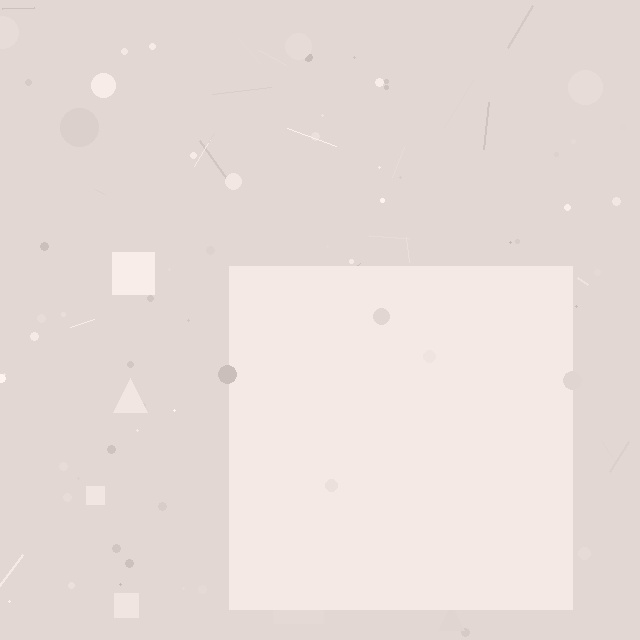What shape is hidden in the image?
A square is hidden in the image.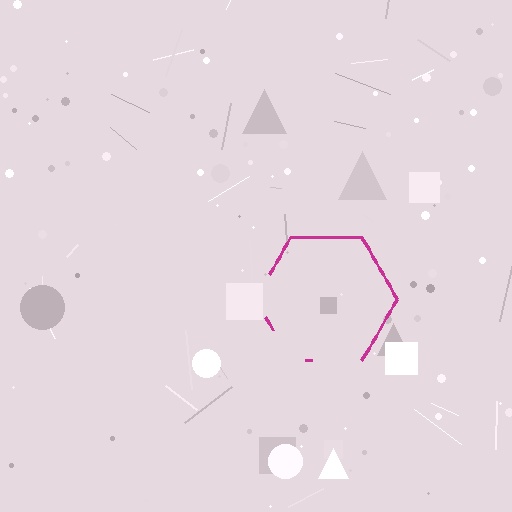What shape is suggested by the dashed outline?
The dashed outline suggests a hexagon.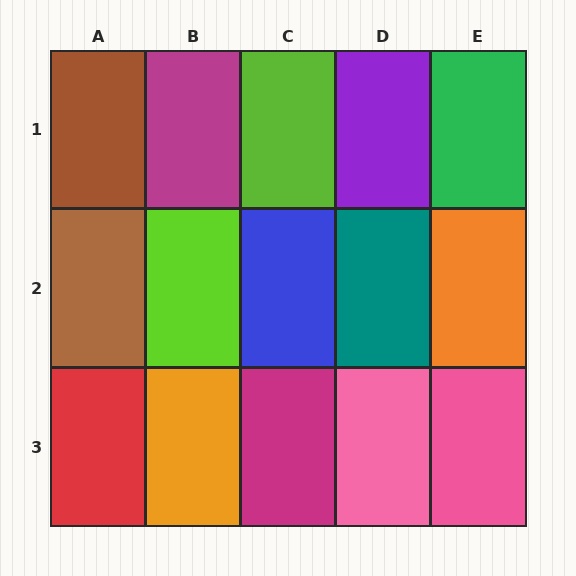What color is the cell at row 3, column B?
Orange.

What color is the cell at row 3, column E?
Pink.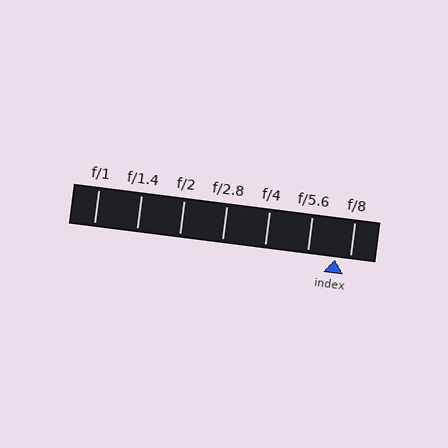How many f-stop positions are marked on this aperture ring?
There are 7 f-stop positions marked.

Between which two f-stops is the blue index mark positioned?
The index mark is between f/5.6 and f/8.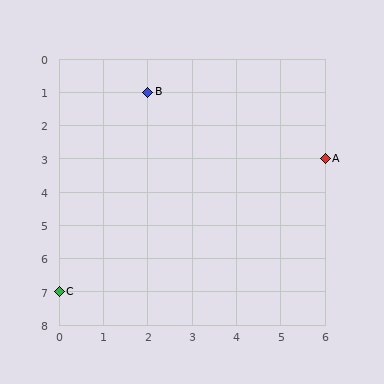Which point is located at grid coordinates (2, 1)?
Point B is at (2, 1).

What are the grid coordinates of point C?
Point C is at grid coordinates (0, 7).